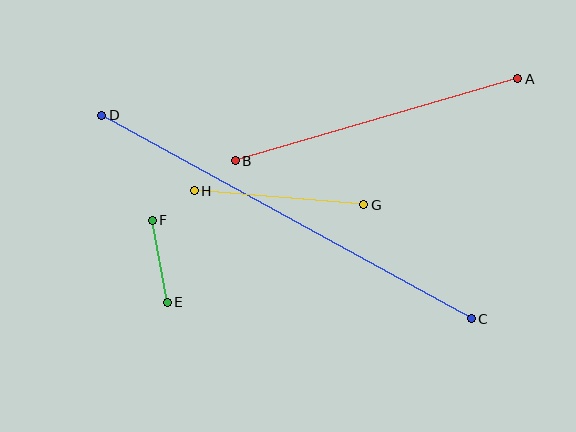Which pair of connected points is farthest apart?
Points C and D are farthest apart.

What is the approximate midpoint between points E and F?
The midpoint is at approximately (160, 261) pixels.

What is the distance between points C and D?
The distance is approximately 422 pixels.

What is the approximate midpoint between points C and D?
The midpoint is at approximately (286, 217) pixels.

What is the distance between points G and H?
The distance is approximately 170 pixels.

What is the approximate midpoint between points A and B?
The midpoint is at approximately (377, 120) pixels.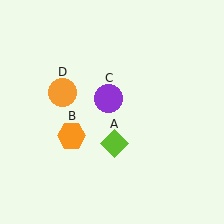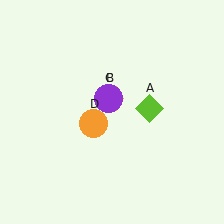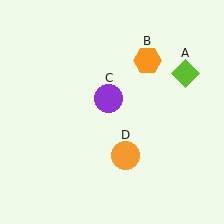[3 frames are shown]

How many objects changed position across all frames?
3 objects changed position: lime diamond (object A), orange hexagon (object B), orange circle (object D).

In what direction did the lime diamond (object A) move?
The lime diamond (object A) moved up and to the right.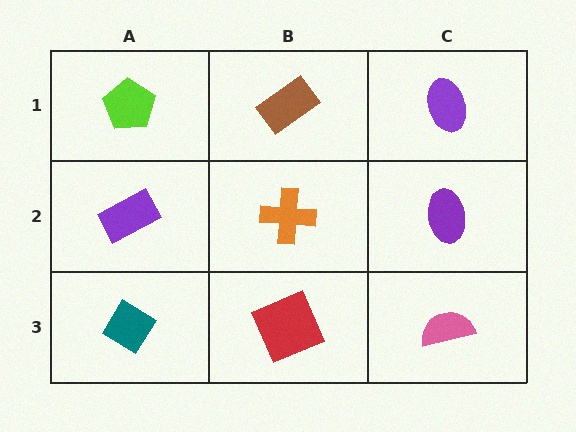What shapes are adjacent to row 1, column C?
A purple ellipse (row 2, column C), a brown rectangle (row 1, column B).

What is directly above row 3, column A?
A purple rectangle.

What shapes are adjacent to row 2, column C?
A purple ellipse (row 1, column C), a pink semicircle (row 3, column C), an orange cross (row 2, column B).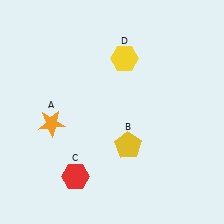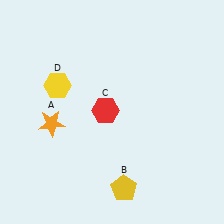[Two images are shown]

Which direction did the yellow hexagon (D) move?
The yellow hexagon (D) moved left.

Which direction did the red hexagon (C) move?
The red hexagon (C) moved up.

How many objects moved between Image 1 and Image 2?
3 objects moved between the two images.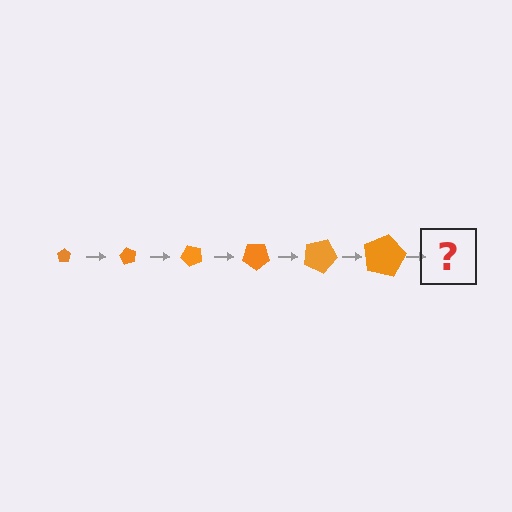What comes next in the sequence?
The next element should be a pentagon, larger than the previous one and rotated 360 degrees from the start.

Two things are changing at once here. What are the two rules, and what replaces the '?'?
The two rules are that the pentagon grows larger each step and it rotates 60 degrees each step. The '?' should be a pentagon, larger than the previous one and rotated 360 degrees from the start.